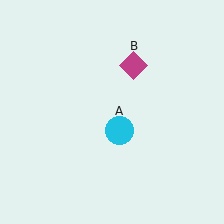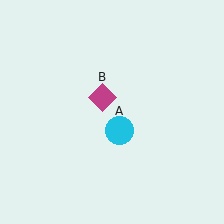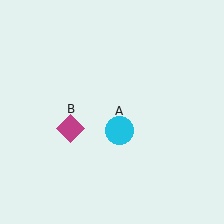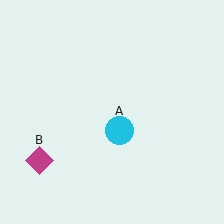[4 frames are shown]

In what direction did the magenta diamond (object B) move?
The magenta diamond (object B) moved down and to the left.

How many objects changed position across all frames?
1 object changed position: magenta diamond (object B).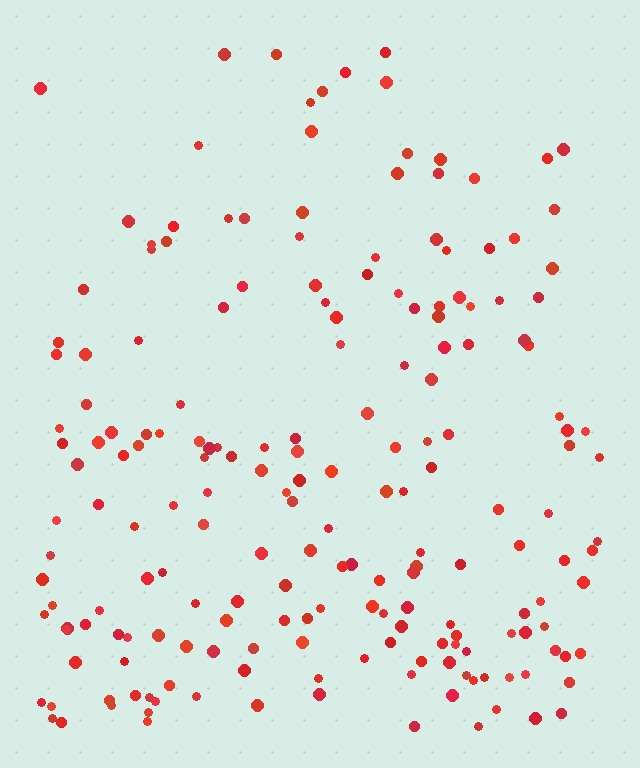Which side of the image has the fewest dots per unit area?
The top.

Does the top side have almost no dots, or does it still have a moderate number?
Still a moderate number, just noticeably fewer than the bottom.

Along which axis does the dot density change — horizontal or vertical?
Vertical.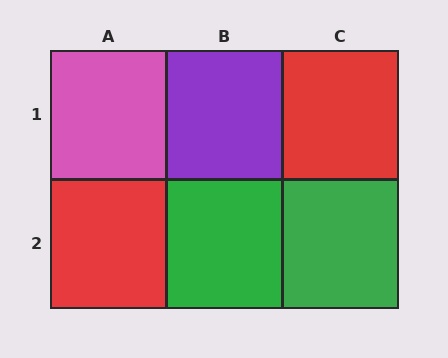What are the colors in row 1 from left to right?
Pink, purple, red.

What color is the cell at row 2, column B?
Green.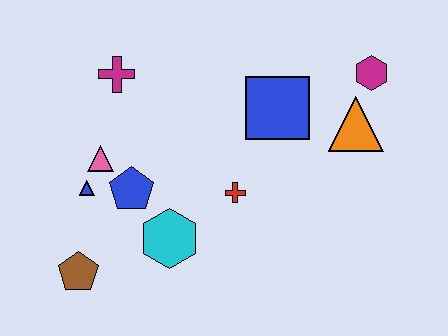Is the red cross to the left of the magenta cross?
No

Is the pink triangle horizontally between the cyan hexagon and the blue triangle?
Yes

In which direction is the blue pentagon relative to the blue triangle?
The blue pentagon is to the right of the blue triangle.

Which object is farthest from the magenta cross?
The magenta hexagon is farthest from the magenta cross.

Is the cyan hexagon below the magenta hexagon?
Yes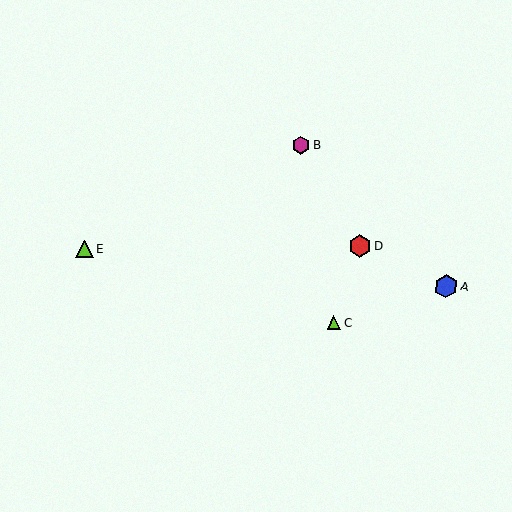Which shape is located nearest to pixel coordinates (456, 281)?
The blue hexagon (labeled A) at (446, 287) is nearest to that location.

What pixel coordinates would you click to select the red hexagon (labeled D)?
Click at (360, 245) to select the red hexagon D.